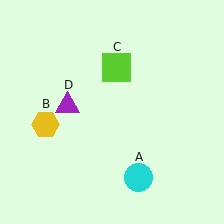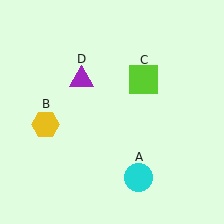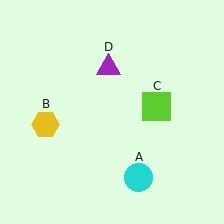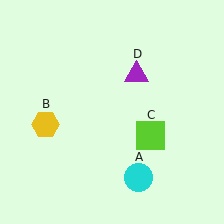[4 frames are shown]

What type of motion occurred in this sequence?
The lime square (object C), purple triangle (object D) rotated clockwise around the center of the scene.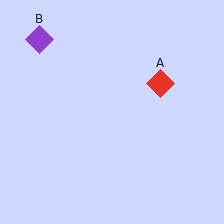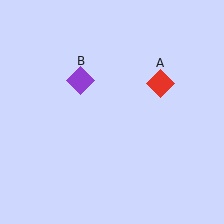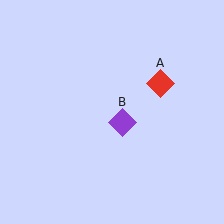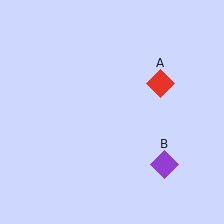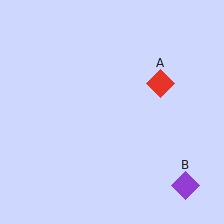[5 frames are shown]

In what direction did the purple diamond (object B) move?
The purple diamond (object B) moved down and to the right.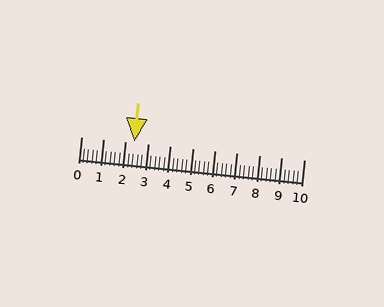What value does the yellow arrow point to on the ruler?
The yellow arrow points to approximately 2.4.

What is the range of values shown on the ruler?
The ruler shows values from 0 to 10.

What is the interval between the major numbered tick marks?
The major tick marks are spaced 1 units apart.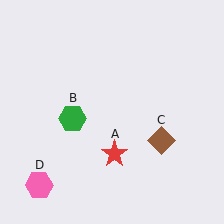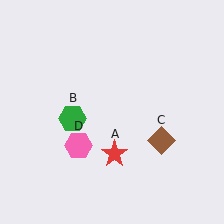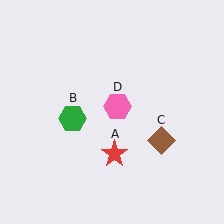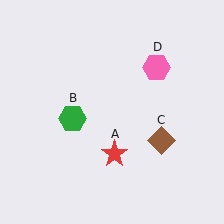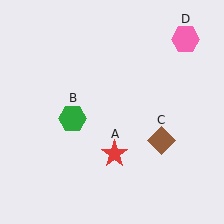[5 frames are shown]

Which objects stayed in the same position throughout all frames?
Red star (object A) and green hexagon (object B) and brown diamond (object C) remained stationary.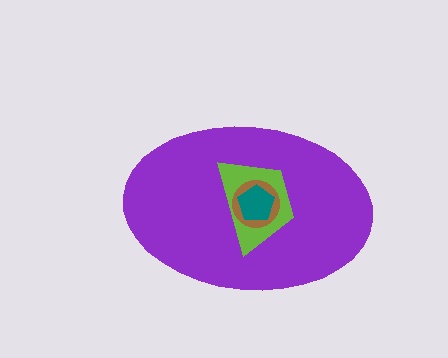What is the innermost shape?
The teal pentagon.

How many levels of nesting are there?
4.